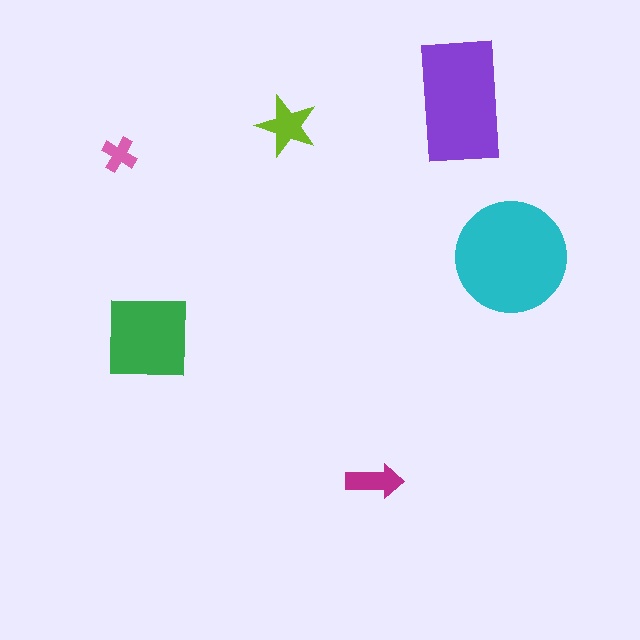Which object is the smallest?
The pink cross.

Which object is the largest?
The cyan circle.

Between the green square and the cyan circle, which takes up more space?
The cyan circle.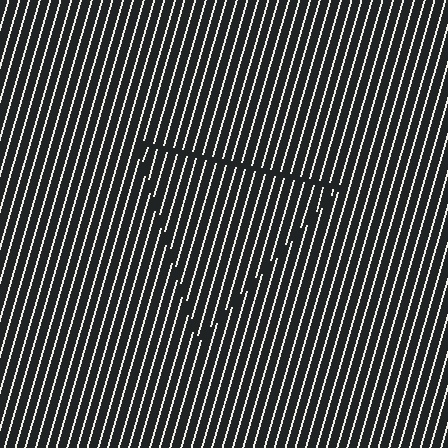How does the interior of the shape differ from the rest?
The interior of the shape contains the same grating, shifted by half a period — the contour is defined by the phase discontinuity where line-ends from the inner and outer gratings abut.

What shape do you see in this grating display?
An illusory triangle. The interior of the shape contains the same grating, shifted by half a period — the contour is defined by the phase discontinuity where line-ends from the inner and outer gratings abut.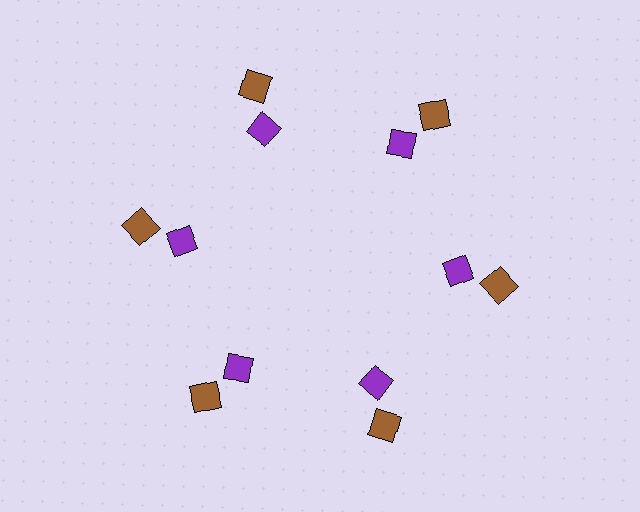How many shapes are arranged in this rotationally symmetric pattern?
There are 12 shapes, arranged in 6 groups of 2.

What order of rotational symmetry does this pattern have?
This pattern has 6-fold rotational symmetry.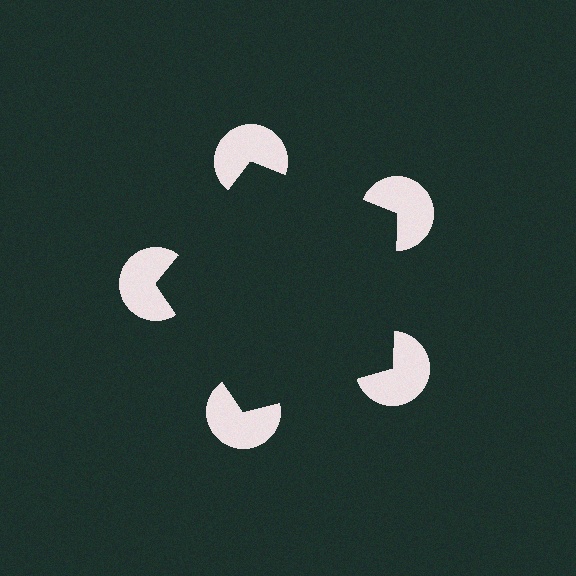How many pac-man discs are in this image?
There are 5 — one at each vertex of the illusory pentagon.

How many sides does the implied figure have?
5 sides.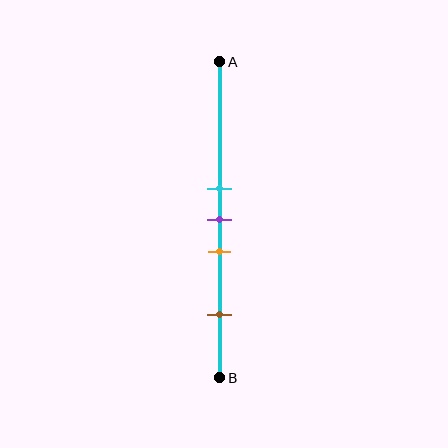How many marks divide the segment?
There are 4 marks dividing the segment.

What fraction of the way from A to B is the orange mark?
The orange mark is approximately 60% (0.6) of the way from A to B.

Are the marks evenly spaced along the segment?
No, the marks are not evenly spaced.